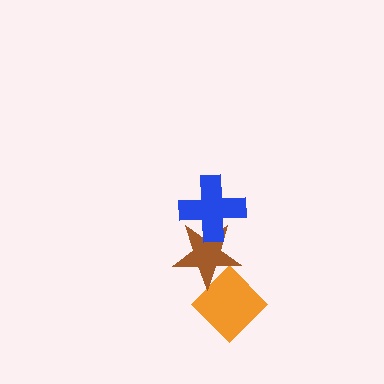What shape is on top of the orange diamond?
The brown star is on top of the orange diamond.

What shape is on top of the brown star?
The blue cross is on top of the brown star.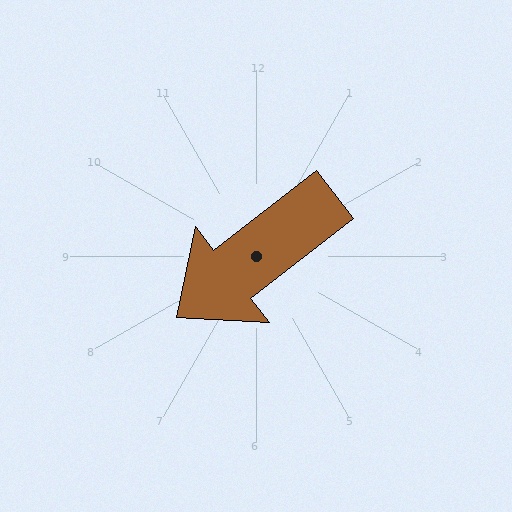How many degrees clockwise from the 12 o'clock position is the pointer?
Approximately 232 degrees.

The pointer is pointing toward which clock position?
Roughly 8 o'clock.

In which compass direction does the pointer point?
Southwest.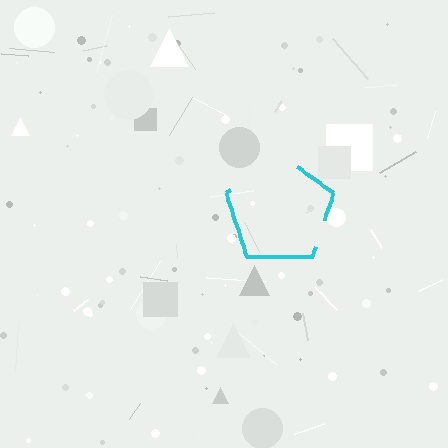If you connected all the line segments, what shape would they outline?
They would outline a pentagon.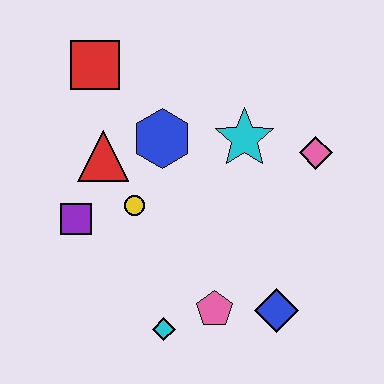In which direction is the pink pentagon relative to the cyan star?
The pink pentagon is below the cyan star.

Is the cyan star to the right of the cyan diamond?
Yes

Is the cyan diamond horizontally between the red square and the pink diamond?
Yes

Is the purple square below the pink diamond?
Yes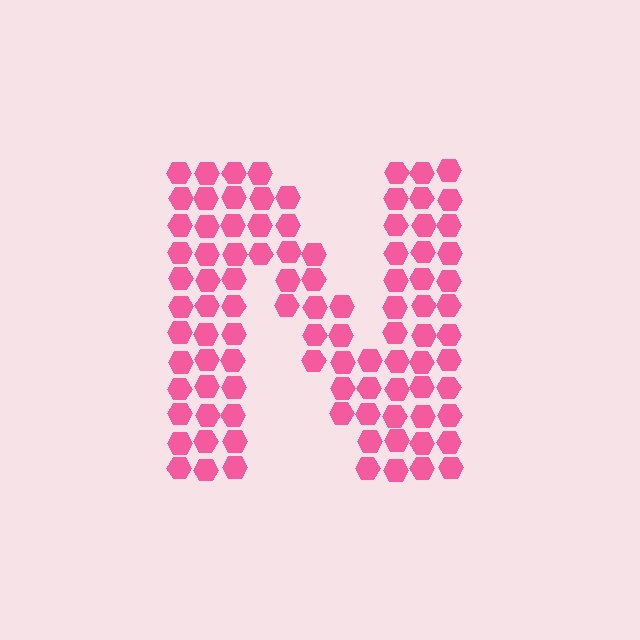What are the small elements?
The small elements are hexagons.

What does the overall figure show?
The overall figure shows the letter N.